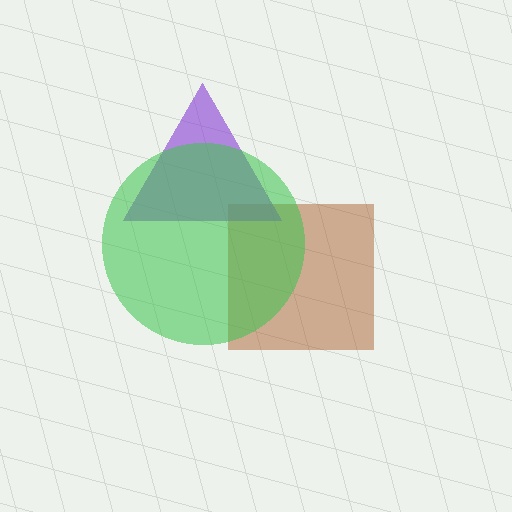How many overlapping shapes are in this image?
There are 3 overlapping shapes in the image.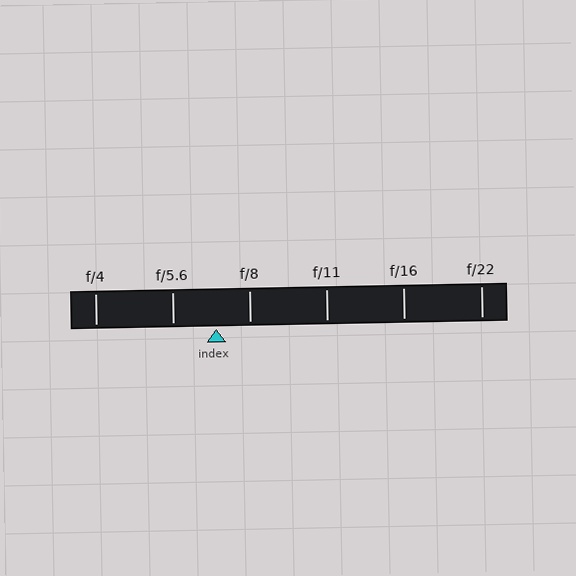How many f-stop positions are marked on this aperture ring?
There are 6 f-stop positions marked.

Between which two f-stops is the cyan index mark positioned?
The index mark is between f/5.6 and f/8.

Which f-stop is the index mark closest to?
The index mark is closest to f/8.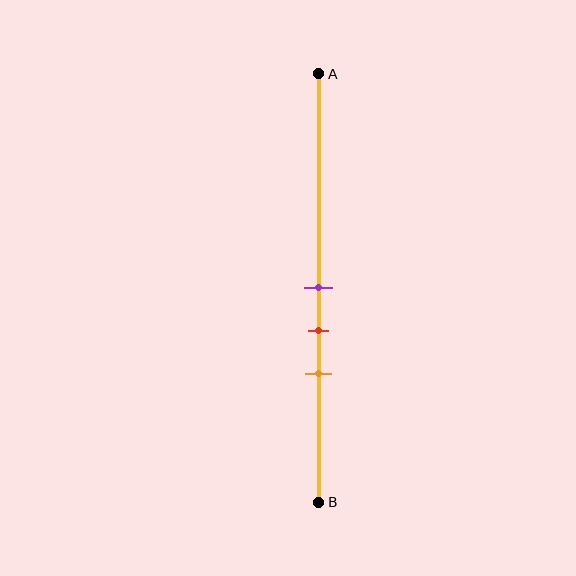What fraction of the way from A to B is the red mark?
The red mark is approximately 60% (0.6) of the way from A to B.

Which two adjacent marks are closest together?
The purple and red marks are the closest adjacent pair.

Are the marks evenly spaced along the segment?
Yes, the marks are approximately evenly spaced.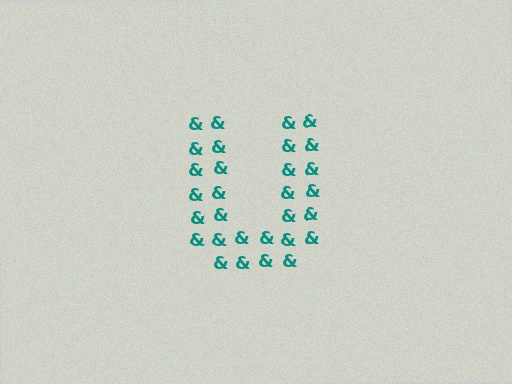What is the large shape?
The large shape is the letter U.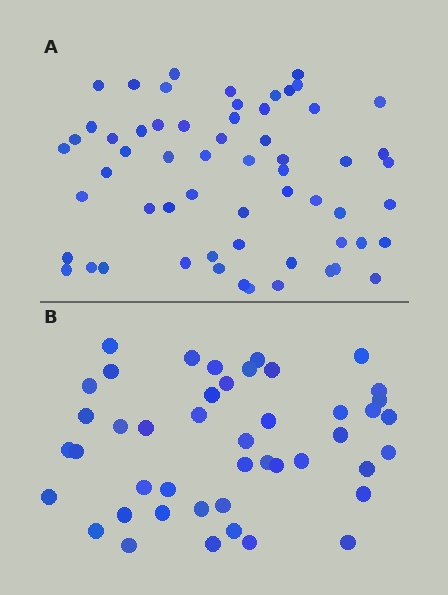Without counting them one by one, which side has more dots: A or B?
Region A (the top region) has more dots.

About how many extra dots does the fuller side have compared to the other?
Region A has approximately 15 more dots than region B.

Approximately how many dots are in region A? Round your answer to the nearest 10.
About 60 dots.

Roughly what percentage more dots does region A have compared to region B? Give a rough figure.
About 35% more.